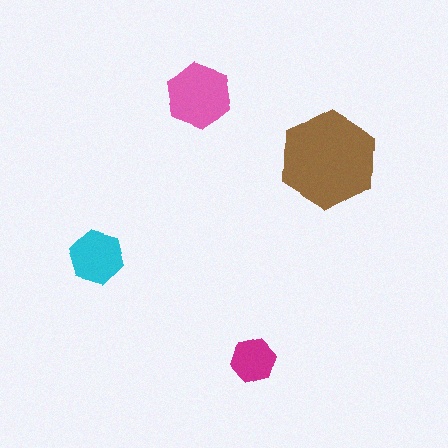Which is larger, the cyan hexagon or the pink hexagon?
The pink one.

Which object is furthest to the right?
The brown hexagon is rightmost.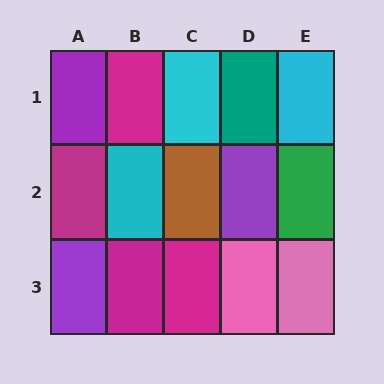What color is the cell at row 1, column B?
Magenta.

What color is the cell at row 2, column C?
Brown.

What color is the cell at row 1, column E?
Cyan.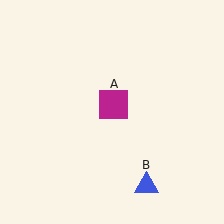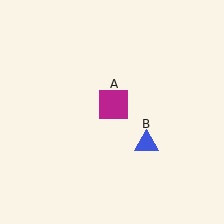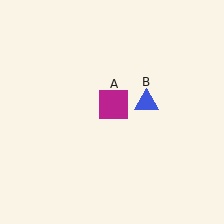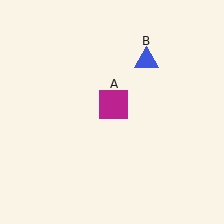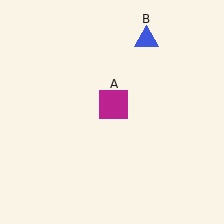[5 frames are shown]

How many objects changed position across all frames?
1 object changed position: blue triangle (object B).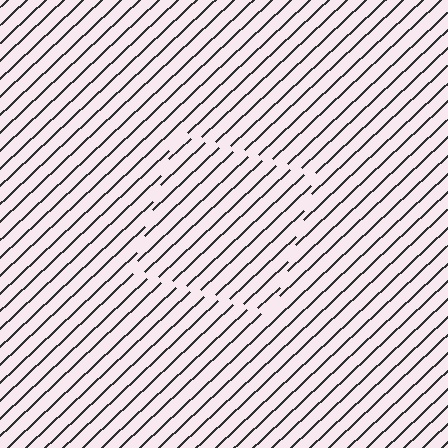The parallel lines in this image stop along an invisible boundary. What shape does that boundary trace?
An illusory square. The interior of the shape contains the same grating, shifted by half a period — the contour is defined by the phase discontinuity where line-ends from the inner and outer gratings abut.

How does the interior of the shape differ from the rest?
The interior of the shape contains the same grating, shifted by half a period — the contour is defined by the phase discontinuity where line-ends from the inner and outer gratings abut.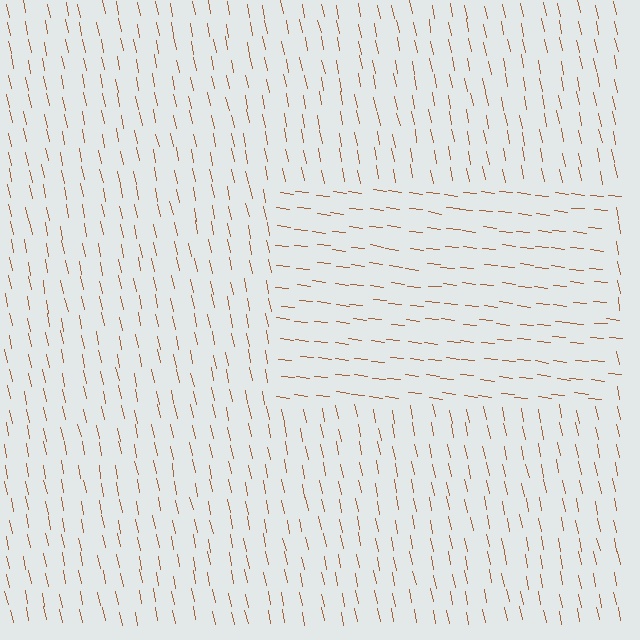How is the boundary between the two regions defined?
The boundary is defined purely by a change in line orientation (approximately 72 degrees difference). All lines are the same color and thickness.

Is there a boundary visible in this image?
Yes, there is a texture boundary formed by a change in line orientation.